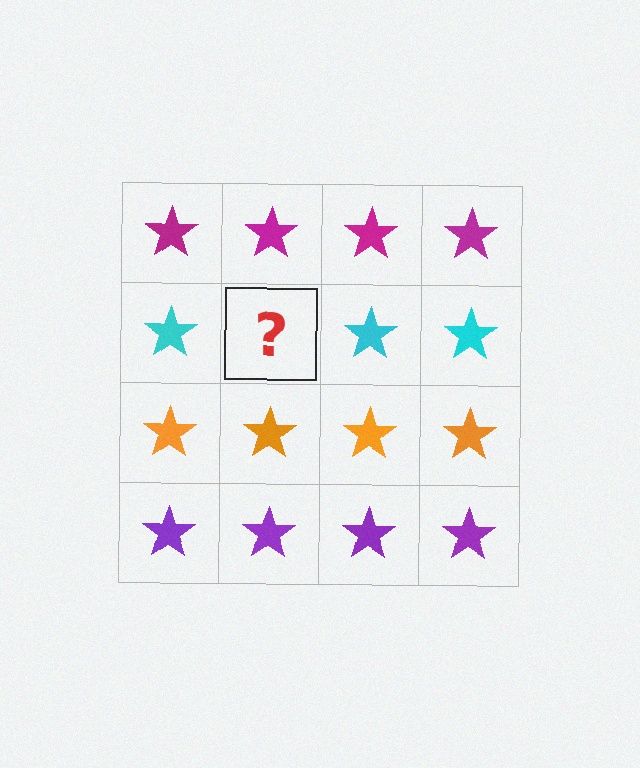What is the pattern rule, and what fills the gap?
The rule is that each row has a consistent color. The gap should be filled with a cyan star.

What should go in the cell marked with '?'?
The missing cell should contain a cyan star.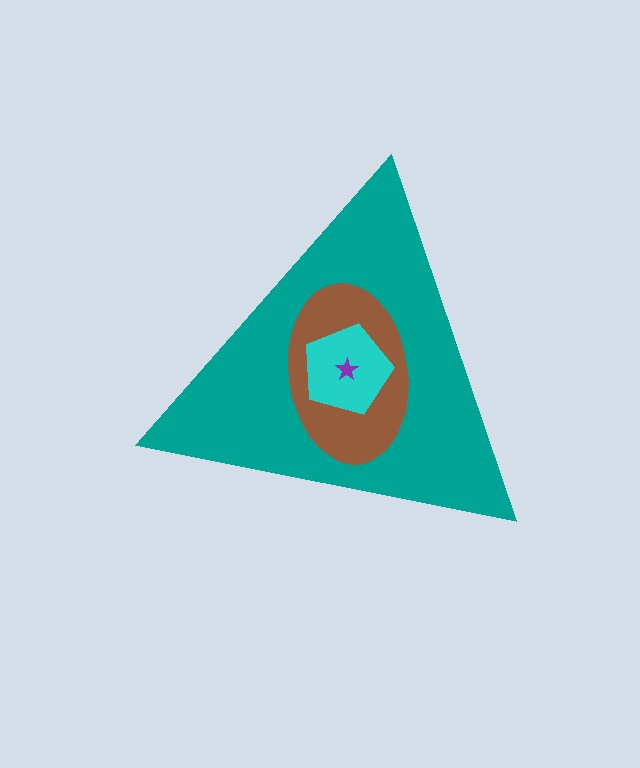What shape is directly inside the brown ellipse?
The cyan pentagon.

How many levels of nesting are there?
4.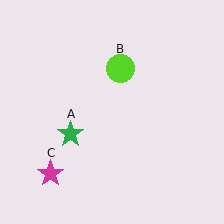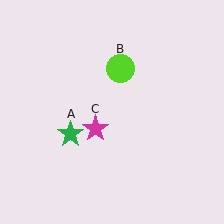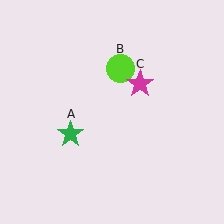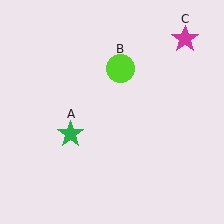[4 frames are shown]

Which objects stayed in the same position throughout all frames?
Green star (object A) and lime circle (object B) remained stationary.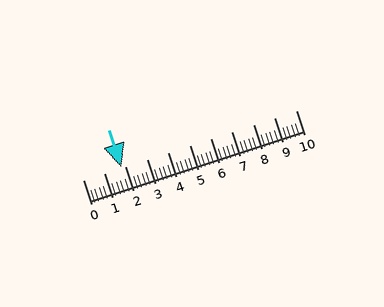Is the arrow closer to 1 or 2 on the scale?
The arrow is closer to 2.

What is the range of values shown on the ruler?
The ruler shows values from 0 to 10.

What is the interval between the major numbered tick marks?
The major tick marks are spaced 1 units apart.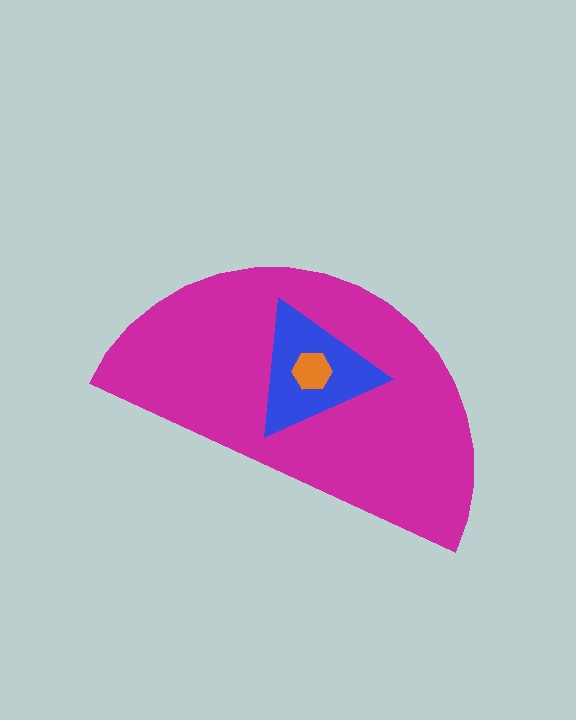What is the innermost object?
The orange hexagon.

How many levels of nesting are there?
3.